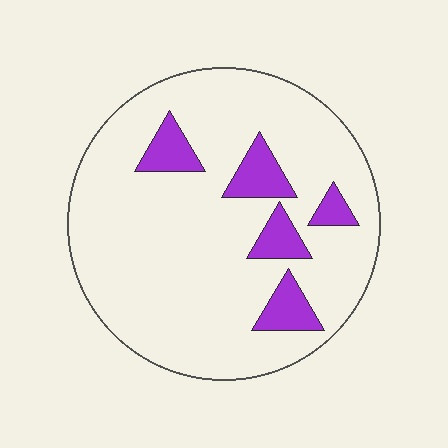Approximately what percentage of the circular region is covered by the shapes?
Approximately 15%.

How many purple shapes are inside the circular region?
5.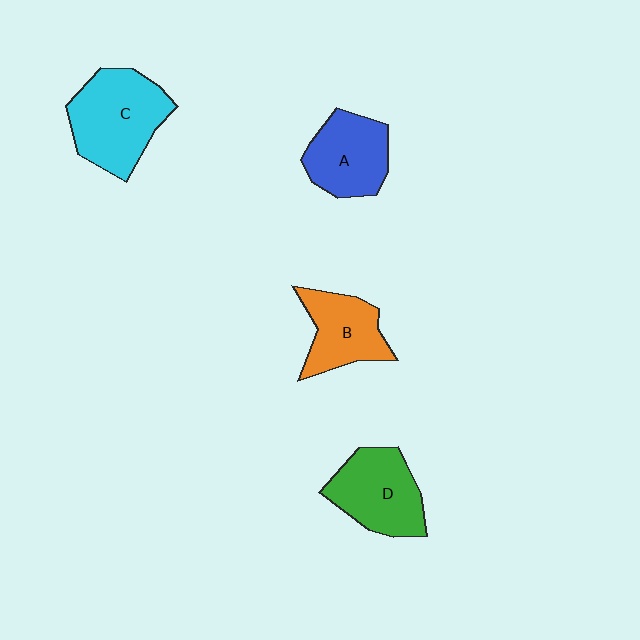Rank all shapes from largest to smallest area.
From largest to smallest: C (cyan), D (green), A (blue), B (orange).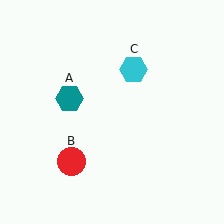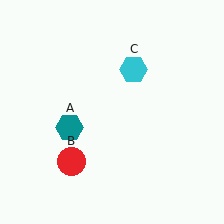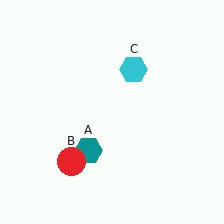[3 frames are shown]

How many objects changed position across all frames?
1 object changed position: teal hexagon (object A).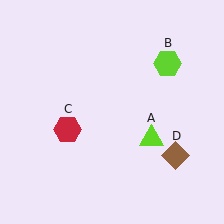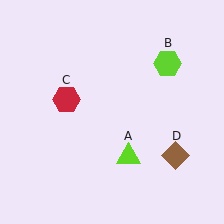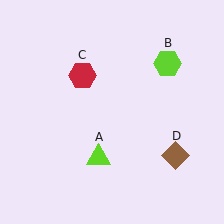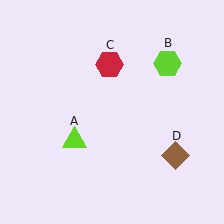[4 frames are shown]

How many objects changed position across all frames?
2 objects changed position: lime triangle (object A), red hexagon (object C).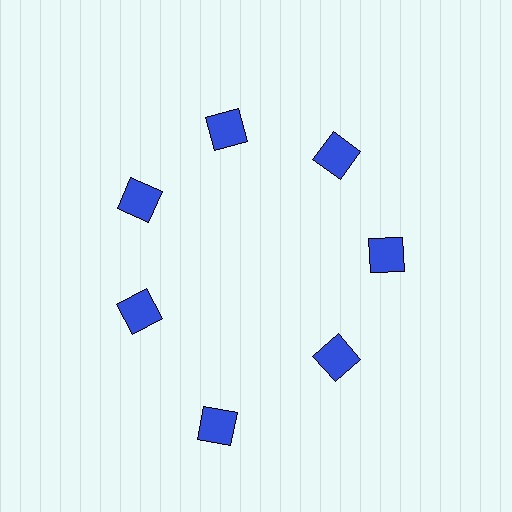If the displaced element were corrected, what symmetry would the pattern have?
It would have 7-fold rotational symmetry — the pattern would map onto itself every 51 degrees.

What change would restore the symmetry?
The symmetry would be restored by moving it inward, back onto the ring so that all 7 squares sit at equal angles and equal distance from the center.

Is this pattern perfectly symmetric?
No. The 7 blue squares are arranged in a ring, but one element near the 6 o'clock position is pushed outward from the center, breaking the 7-fold rotational symmetry.